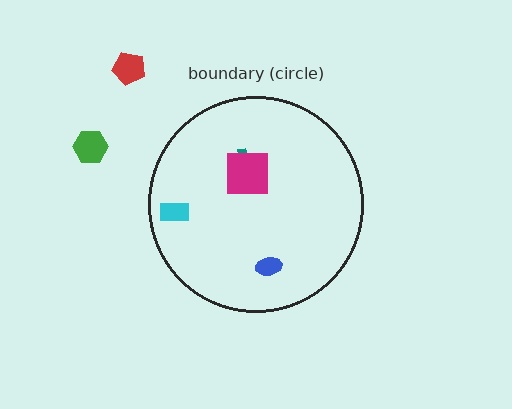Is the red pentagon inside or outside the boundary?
Outside.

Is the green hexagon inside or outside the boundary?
Outside.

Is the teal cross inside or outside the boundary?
Inside.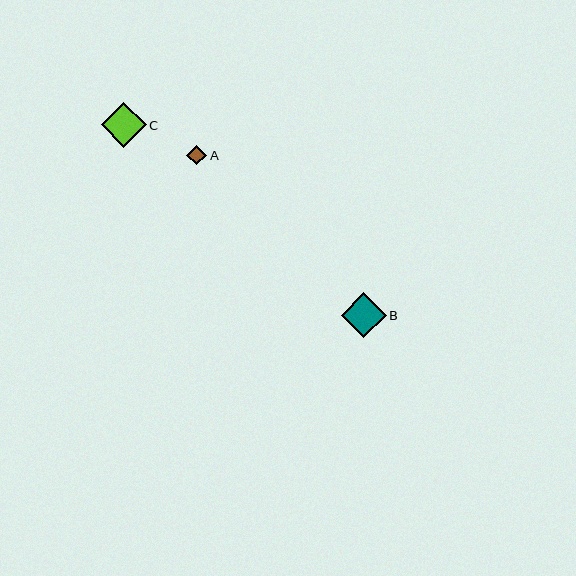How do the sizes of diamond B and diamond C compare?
Diamond B and diamond C are approximately the same size.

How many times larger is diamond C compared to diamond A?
Diamond C is approximately 2.3 times the size of diamond A.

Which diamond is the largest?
Diamond B is the largest with a size of approximately 45 pixels.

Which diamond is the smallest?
Diamond A is the smallest with a size of approximately 20 pixels.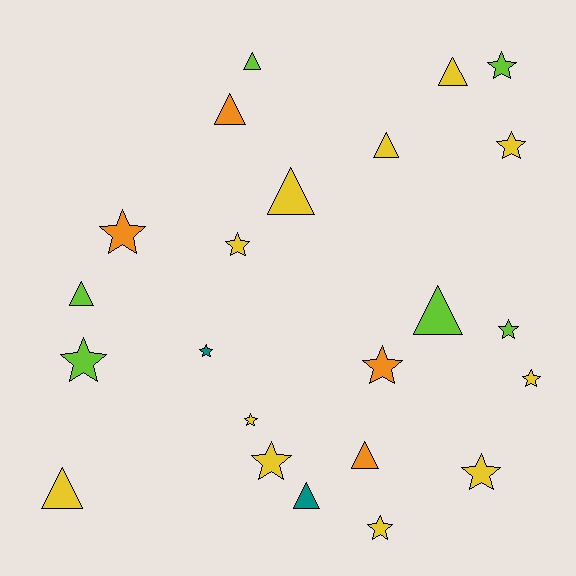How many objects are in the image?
There are 23 objects.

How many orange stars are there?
There are 2 orange stars.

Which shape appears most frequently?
Star, with 13 objects.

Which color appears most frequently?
Yellow, with 11 objects.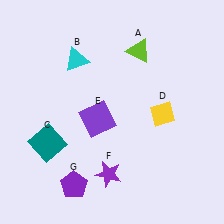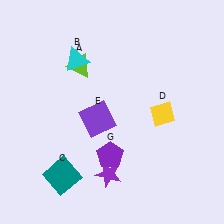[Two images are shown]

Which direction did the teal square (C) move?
The teal square (C) moved down.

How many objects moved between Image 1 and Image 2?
3 objects moved between the two images.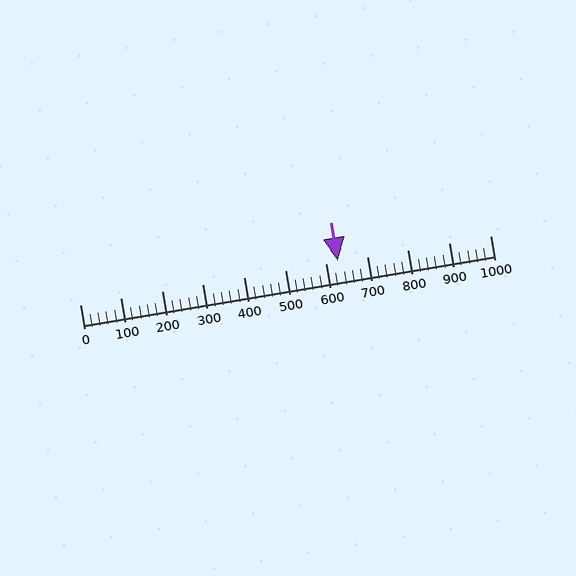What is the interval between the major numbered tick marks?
The major tick marks are spaced 100 units apart.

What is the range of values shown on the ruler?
The ruler shows values from 0 to 1000.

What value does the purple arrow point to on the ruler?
The purple arrow points to approximately 630.